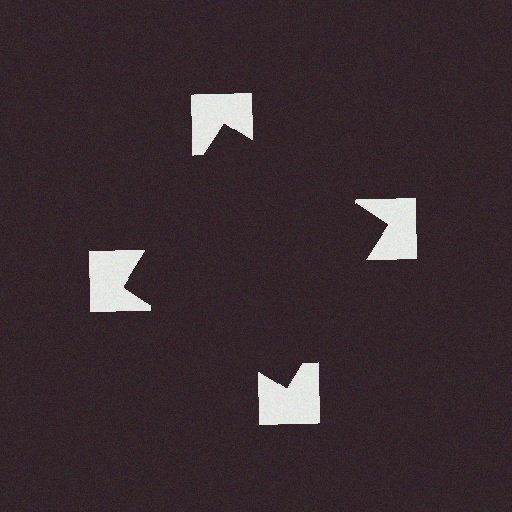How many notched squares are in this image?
There are 4 — one at each vertex of the illusory square.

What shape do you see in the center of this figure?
An illusory square — its edges are inferred from the aligned wedge cuts in the notched squares, not physically drawn.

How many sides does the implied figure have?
4 sides.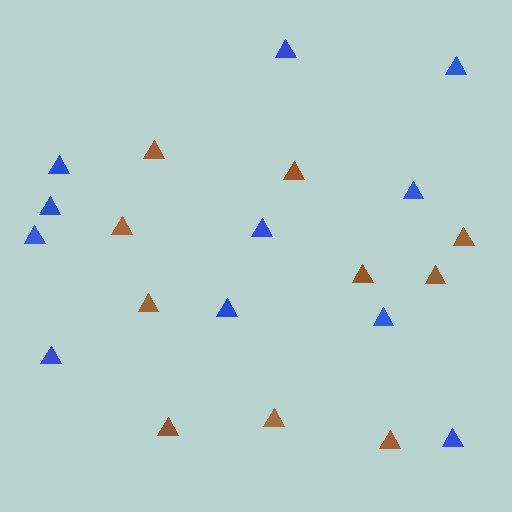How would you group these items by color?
There are 2 groups: one group of brown triangles (10) and one group of blue triangles (11).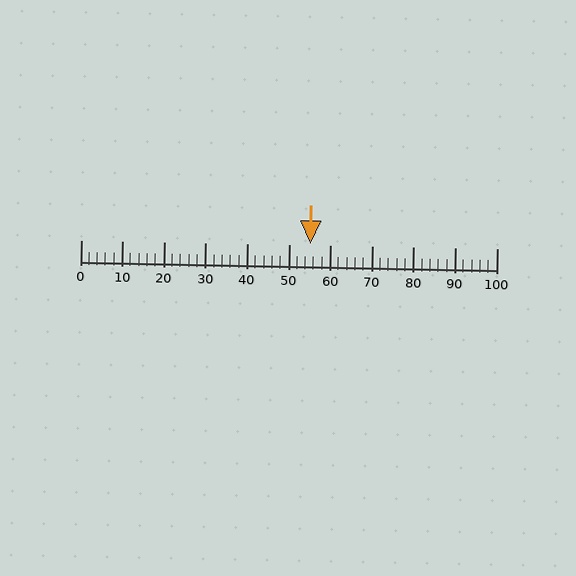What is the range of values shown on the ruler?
The ruler shows values from 0 to 100.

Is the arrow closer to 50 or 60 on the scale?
The arrow is closer to 60.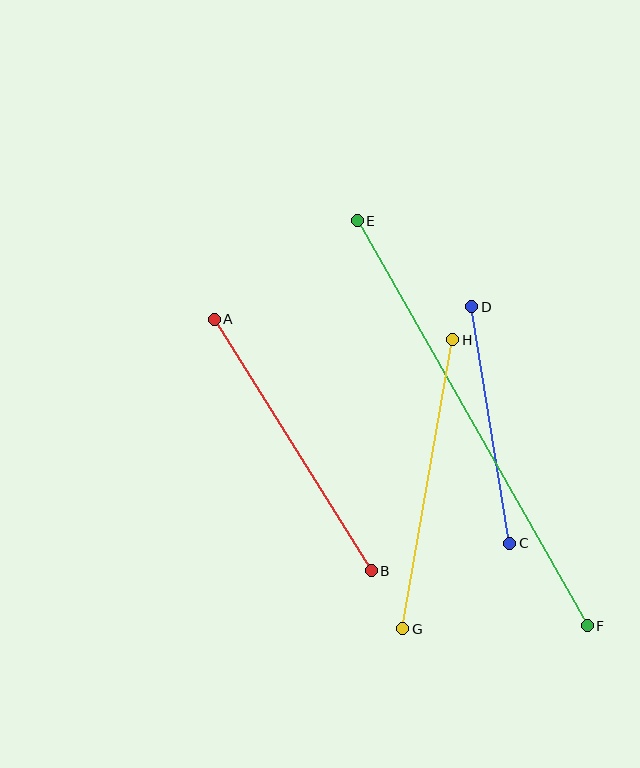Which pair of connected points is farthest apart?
Points E and F are farthest apart.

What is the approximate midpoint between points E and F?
The midpoint is at approximately (472, 423) pixels.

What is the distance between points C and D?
The distance is approximately 239 pixels.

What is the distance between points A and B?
The distance is approximately 296 pixels.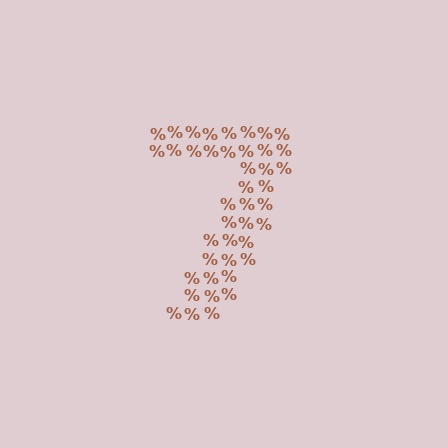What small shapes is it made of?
It is made of small percent signs.